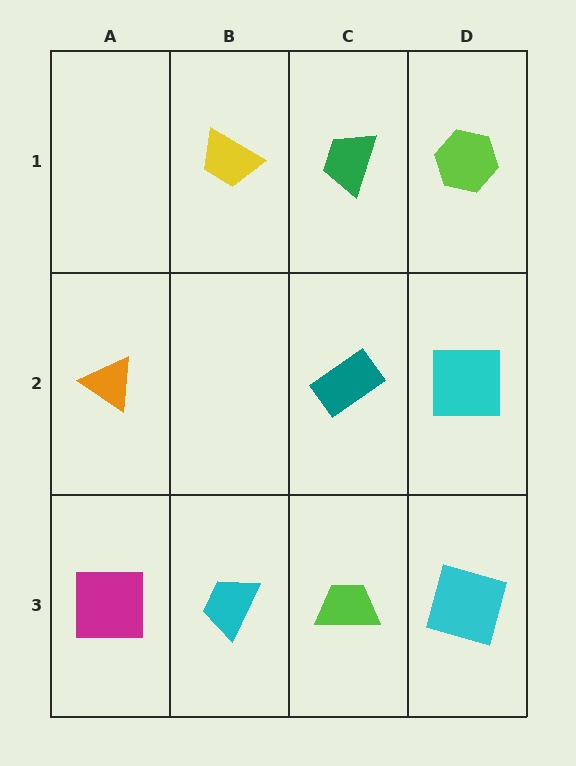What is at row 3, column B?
A cyan trapezoid.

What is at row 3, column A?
A magenta square.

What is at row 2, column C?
A teal rectangle.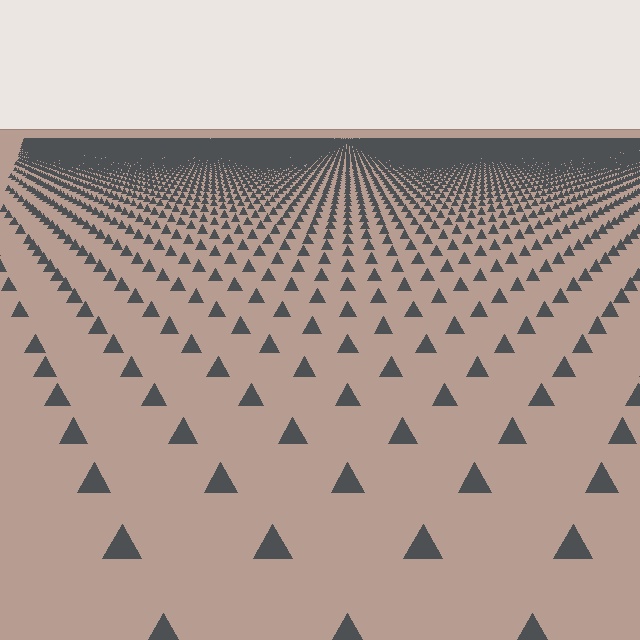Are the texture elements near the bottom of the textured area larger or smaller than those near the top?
Larger. Near the bottom, elements are closer to the viewer and appear at a bigger on-screen size.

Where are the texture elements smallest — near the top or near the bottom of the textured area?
Near the top.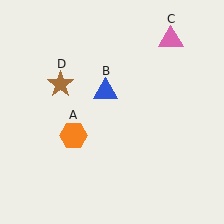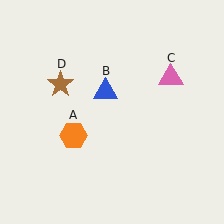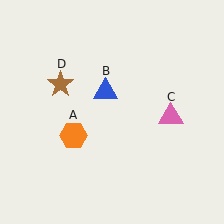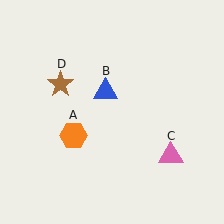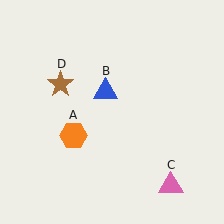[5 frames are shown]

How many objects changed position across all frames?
1 object changed position: pink triangle (object C).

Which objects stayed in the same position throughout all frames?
Orange hexagon (object A) and blue triangle (object B) and brown star (object D) remained stationary.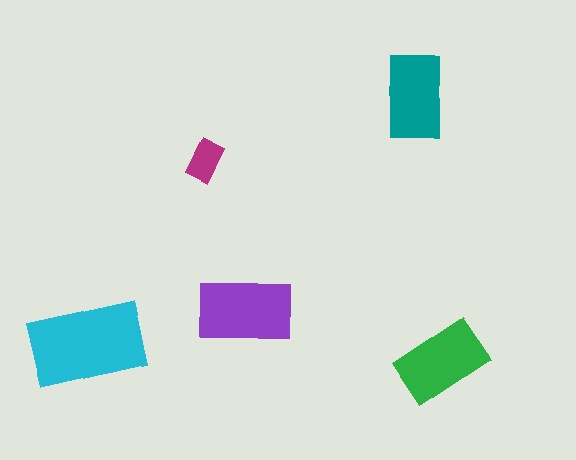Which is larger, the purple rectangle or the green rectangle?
The purple one.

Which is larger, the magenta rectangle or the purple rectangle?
The purple one.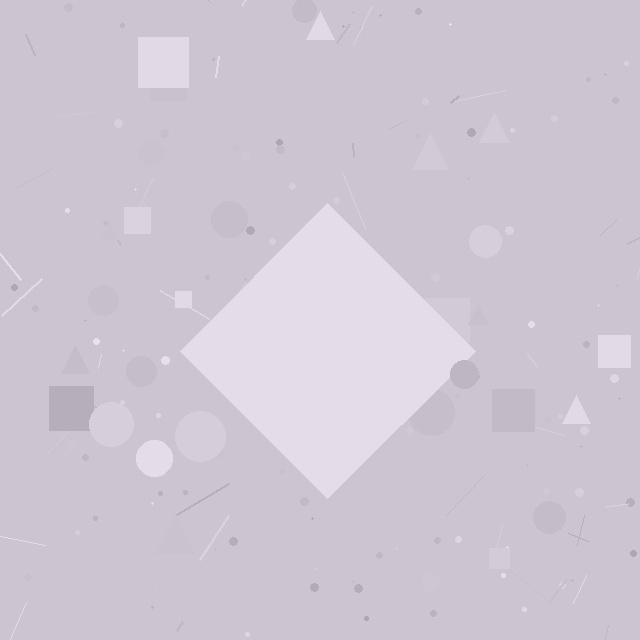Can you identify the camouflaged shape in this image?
The camouflaged shape is a diamond.